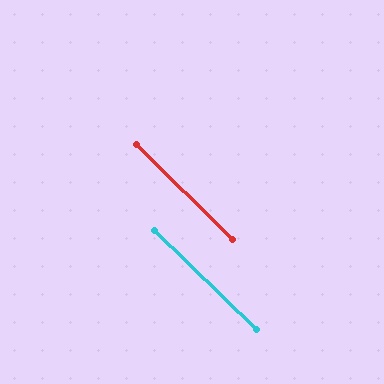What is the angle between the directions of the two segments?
Approximately 1 degree.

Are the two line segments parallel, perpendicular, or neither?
Parallel — their directions differ by only 0.6°.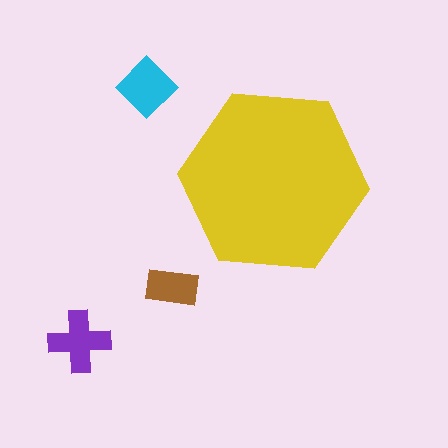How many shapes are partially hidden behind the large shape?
0 shapes are partially hidden.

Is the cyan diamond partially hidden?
No, the cyan diamond is fully visible.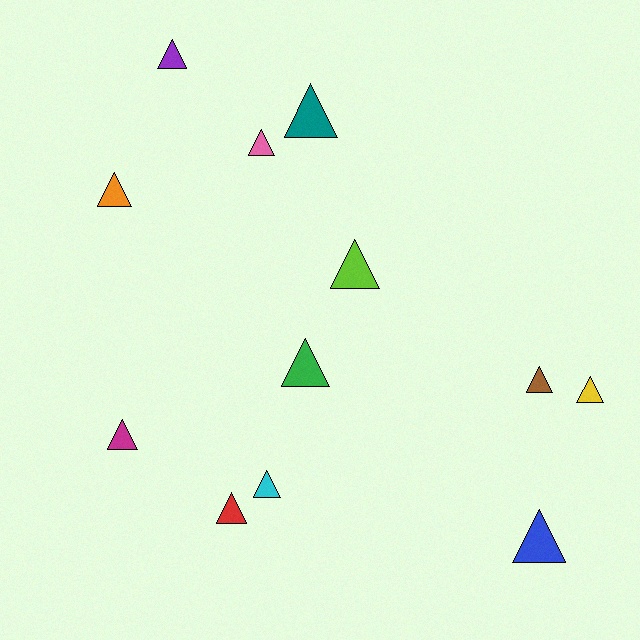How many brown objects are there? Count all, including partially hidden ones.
There is 1 brown object.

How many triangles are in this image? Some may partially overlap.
There are 12 triangles.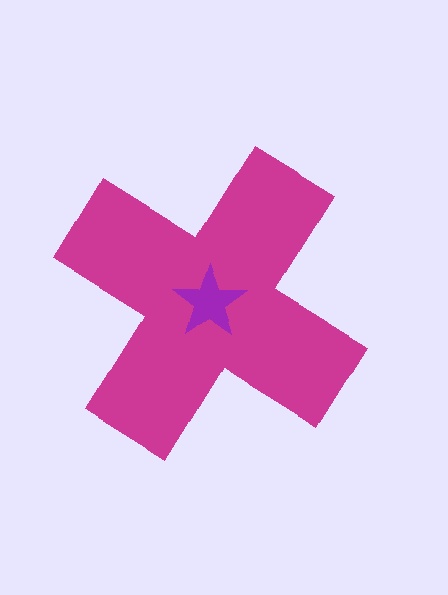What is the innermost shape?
The purple star.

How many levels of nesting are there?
2.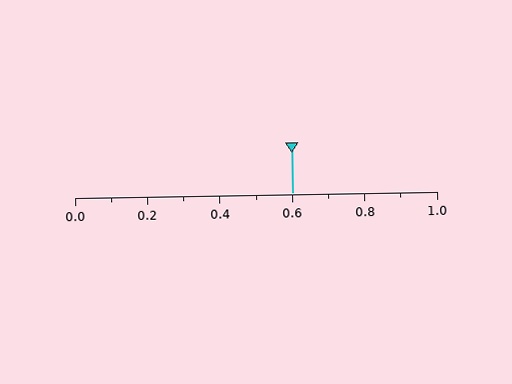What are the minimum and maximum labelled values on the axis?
The axis runs from 0.0 to 1.0.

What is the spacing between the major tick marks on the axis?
The major ticks are spaced 0.2 apart.